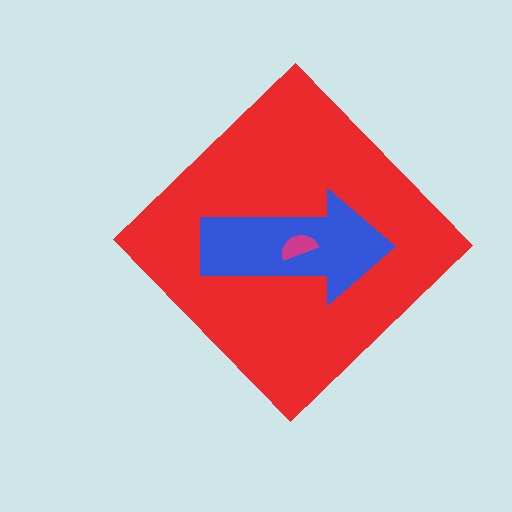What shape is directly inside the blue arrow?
The magenta semicircle.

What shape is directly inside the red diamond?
The blue arrow.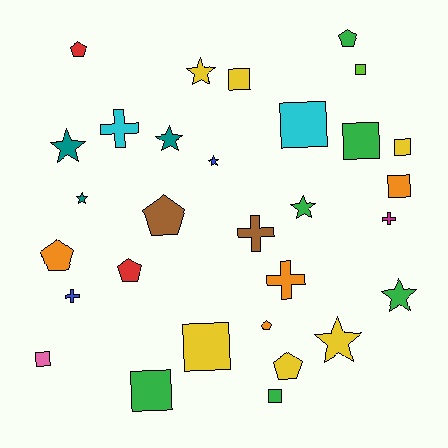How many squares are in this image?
There are 10 squares.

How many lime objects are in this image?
There is 1 lime object.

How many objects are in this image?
There are 30 objects.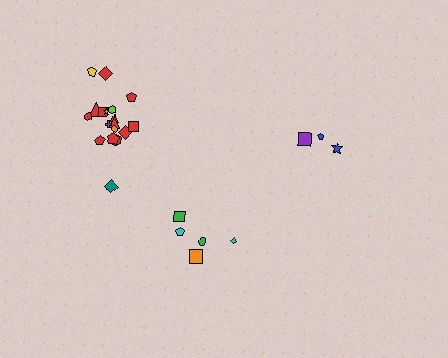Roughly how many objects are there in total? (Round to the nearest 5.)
Roughly 25 objects in total.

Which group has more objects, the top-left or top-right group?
The top-left group.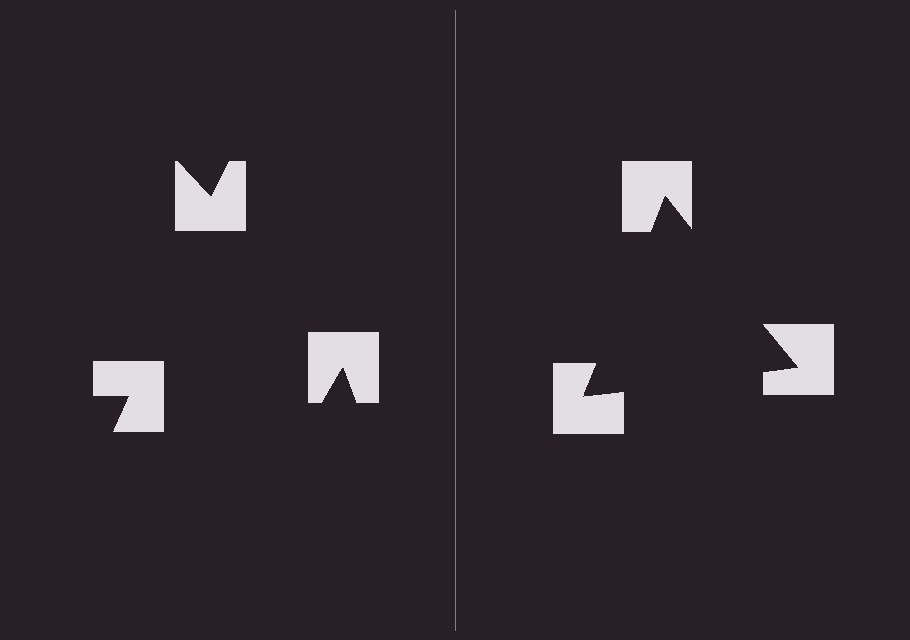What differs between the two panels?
The notched squares are positioned identically on both sides; only the wedge orientations differ. On the right they align to a triangle; on the left they are misaligned.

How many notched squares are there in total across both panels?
6 — 3 on each side.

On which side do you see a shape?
An illusory triangle appears on the right side. On the left side the wedge cuts are rotated, so no coherent shape forms.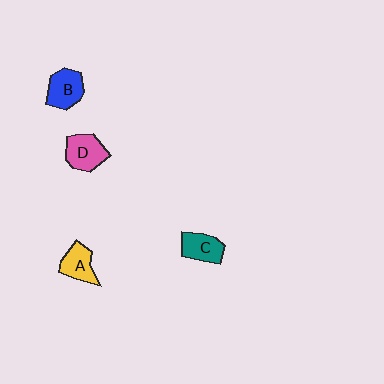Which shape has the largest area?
Shape D (pink).